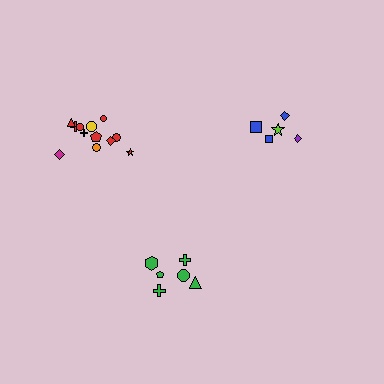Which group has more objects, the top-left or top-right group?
The top-left group.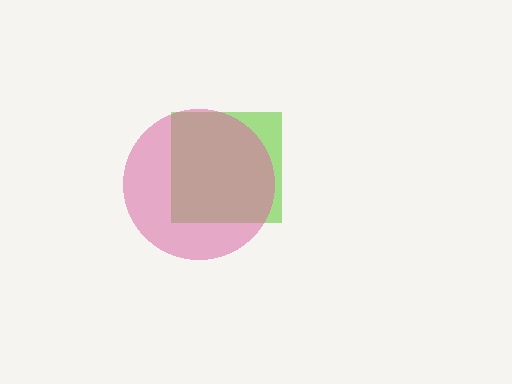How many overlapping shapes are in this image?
There are 2 overlapping shapes in the image.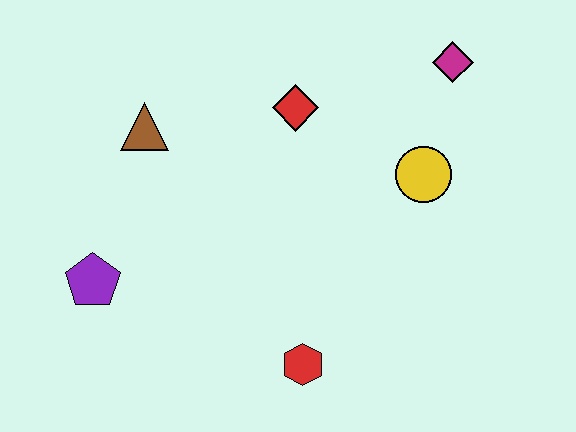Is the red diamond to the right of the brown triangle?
Yes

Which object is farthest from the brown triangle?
The magenta diamond is farthest from the brown triangle.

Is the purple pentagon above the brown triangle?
No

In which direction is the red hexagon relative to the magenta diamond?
The red hexagon is below the magenta diamond.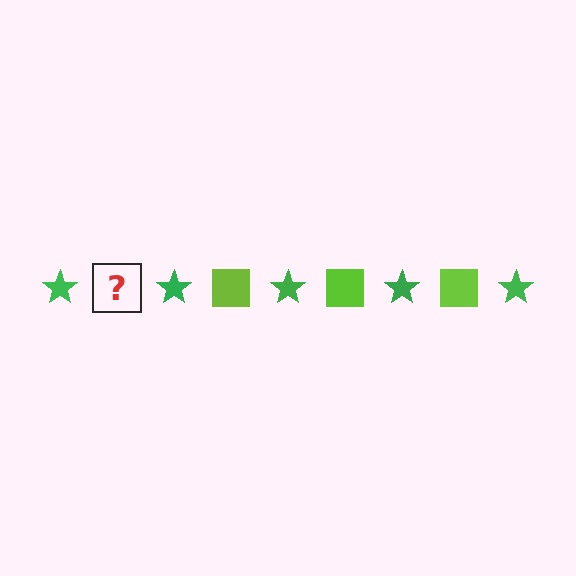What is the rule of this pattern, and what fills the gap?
The rule is that the pattern alternates between green star and lime square. The gap should be filled with a lime square.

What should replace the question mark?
The question mark should be replaced with a lime square.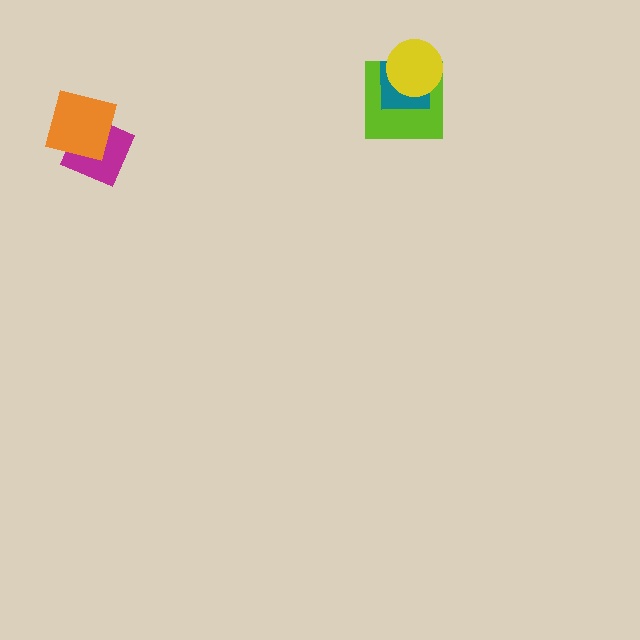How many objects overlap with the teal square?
2 objects overlap with the teal square.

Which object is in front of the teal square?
The yellow circle is in front of the teal square.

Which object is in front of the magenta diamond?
The orange square is in front of the magenta diamond.